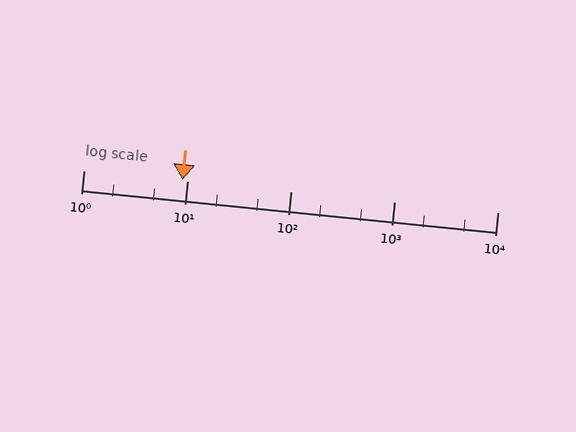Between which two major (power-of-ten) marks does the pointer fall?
The pointer is between 1 and 10.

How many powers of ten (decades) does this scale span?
The scale spans 4 decades, from 1 to 10000.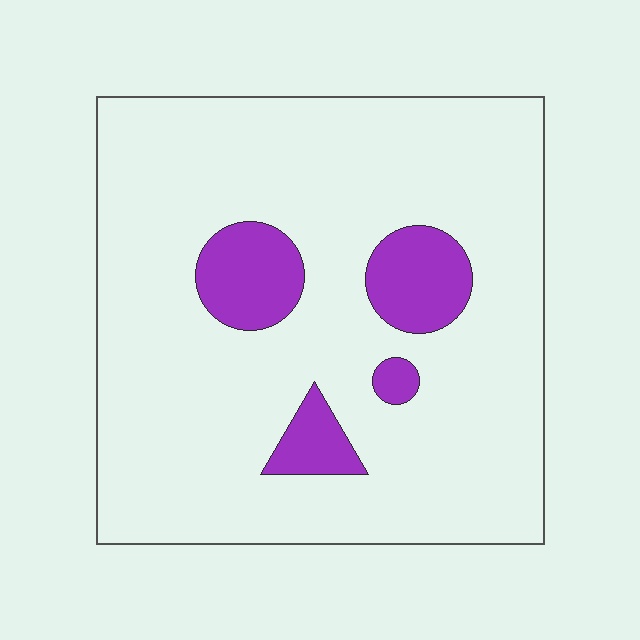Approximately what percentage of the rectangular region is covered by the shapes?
Approximately 15%.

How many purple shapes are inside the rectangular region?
4.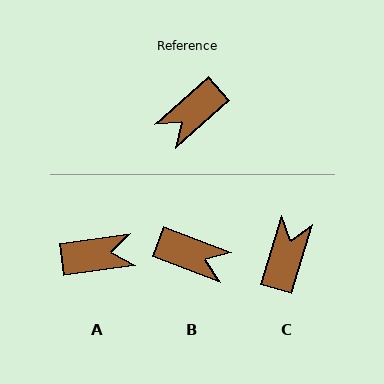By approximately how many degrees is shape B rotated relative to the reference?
Approximately 118 degrees counter-clockwise.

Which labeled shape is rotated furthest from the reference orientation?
C, about 148 degrees away.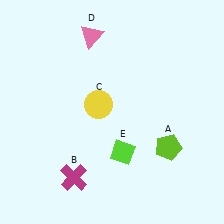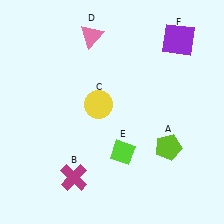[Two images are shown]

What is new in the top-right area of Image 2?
A purple square (F) was added in the top-right area of Image 2.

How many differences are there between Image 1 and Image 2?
There is 1 difference between the two images.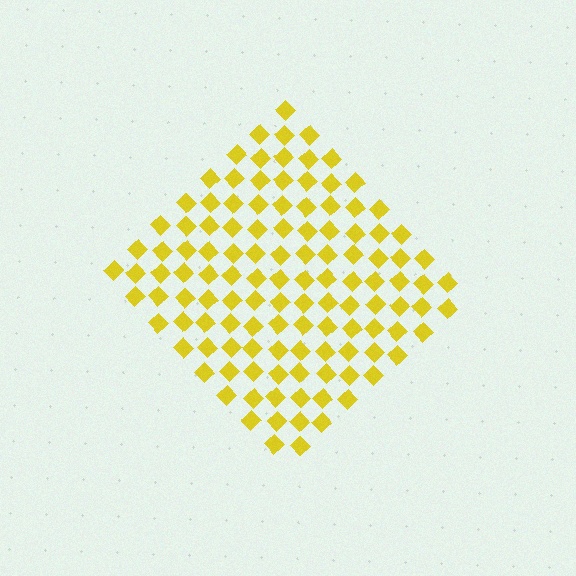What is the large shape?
The large shape is a diamond.